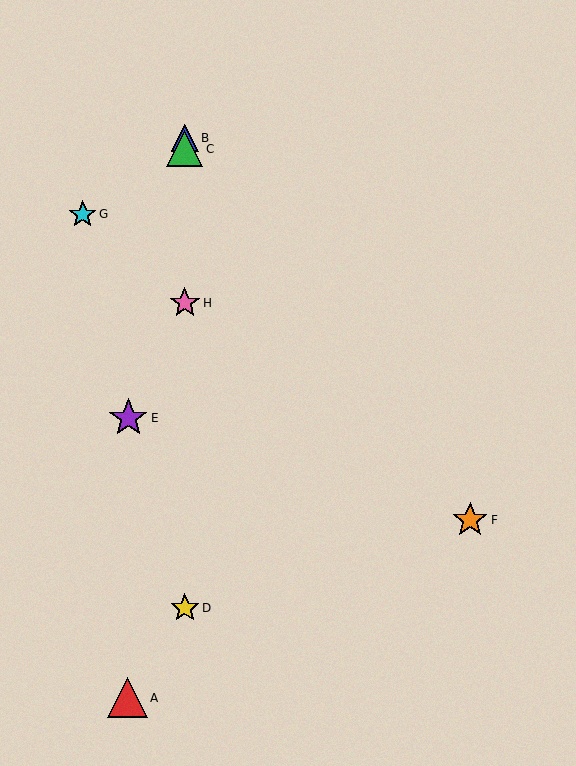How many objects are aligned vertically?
4 objects (B, C, D, H) are aligned vertically.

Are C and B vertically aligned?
Yes, both are at x≈185.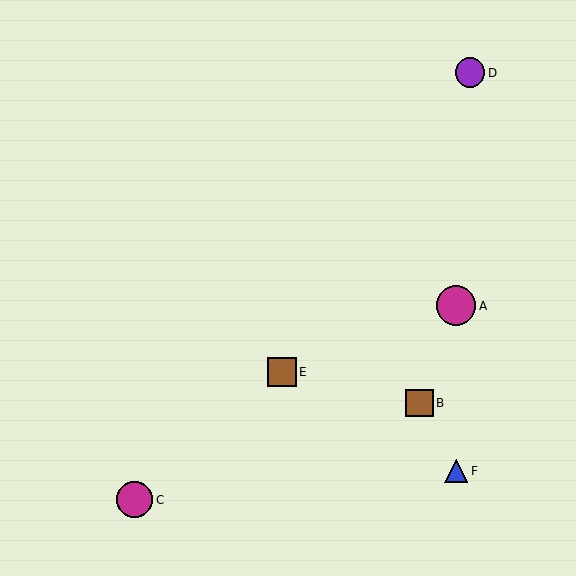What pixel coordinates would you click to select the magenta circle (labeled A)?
Click at (456, 306) to select the magenta circle A.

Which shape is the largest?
The magenta circle (labeled A) is the largest.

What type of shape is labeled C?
Shape C is a magenta circle.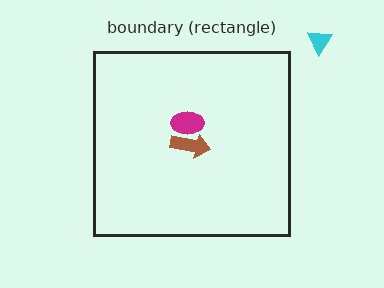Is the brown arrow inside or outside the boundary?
Inside.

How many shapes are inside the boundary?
2 inside, 1 outside.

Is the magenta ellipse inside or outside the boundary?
Inside.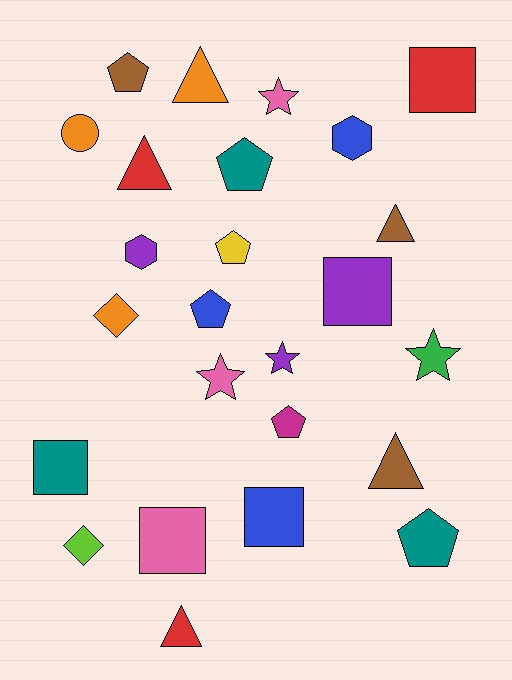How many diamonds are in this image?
There are 2 diamonds.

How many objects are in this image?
There are 25 objects.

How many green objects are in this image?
There is 1 green object.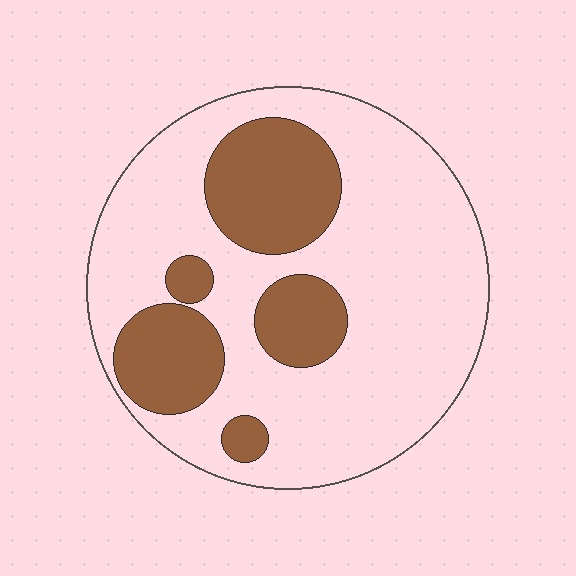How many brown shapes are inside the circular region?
5.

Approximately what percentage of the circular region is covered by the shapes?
Approximately 30%.